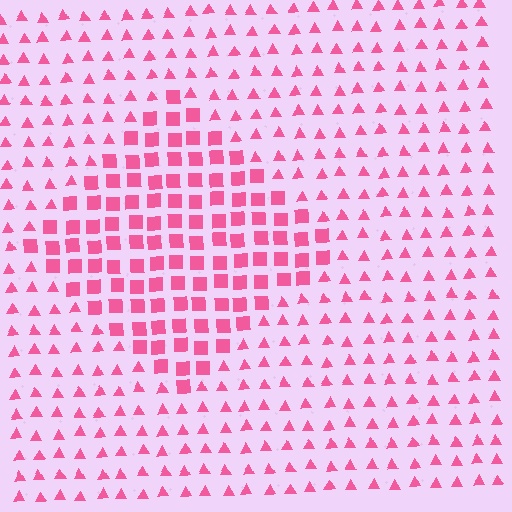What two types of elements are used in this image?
The image uses squares inside the diamond region and triangles outside it.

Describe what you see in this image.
The image is filled with small pink elements arranged in a uniform grid. A diamond-shaped region contains squares, while the surrounding area contains triangles. The boundary is defined purely by the change in element shape.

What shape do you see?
I see a diamond.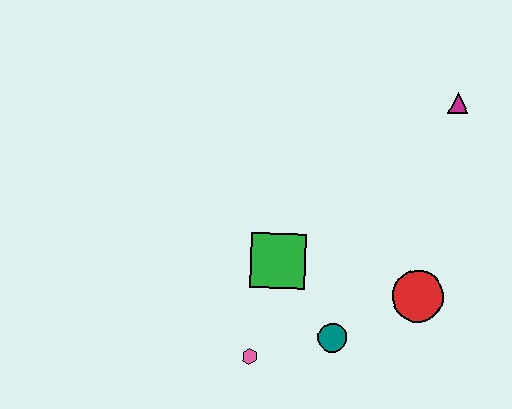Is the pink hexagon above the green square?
No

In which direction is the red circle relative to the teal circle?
The red circle is to the right of the teal circle.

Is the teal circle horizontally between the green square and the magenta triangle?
Yes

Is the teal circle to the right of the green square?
Yes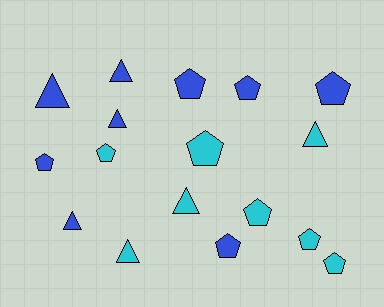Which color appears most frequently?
Blue, with 9 objects.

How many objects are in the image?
There are 17 objects.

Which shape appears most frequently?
Pentagon, with 10 objects.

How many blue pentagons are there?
There are 5 blue pentagons.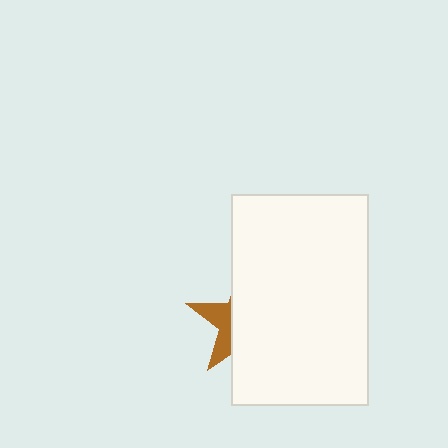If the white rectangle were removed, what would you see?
You would see the complete brown star.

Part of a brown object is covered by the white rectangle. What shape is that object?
It is a star.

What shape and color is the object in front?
The object in front is a white rectangle.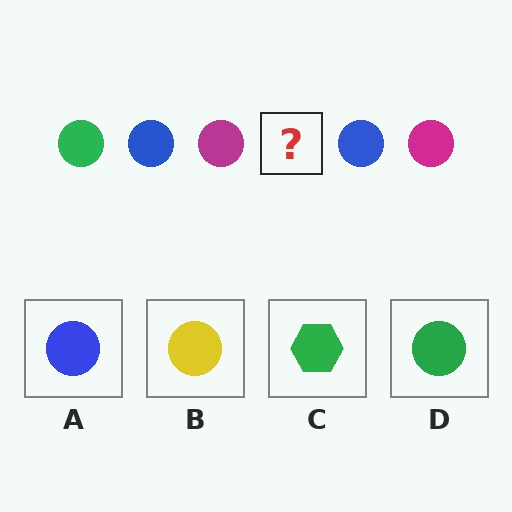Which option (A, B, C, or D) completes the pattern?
D.